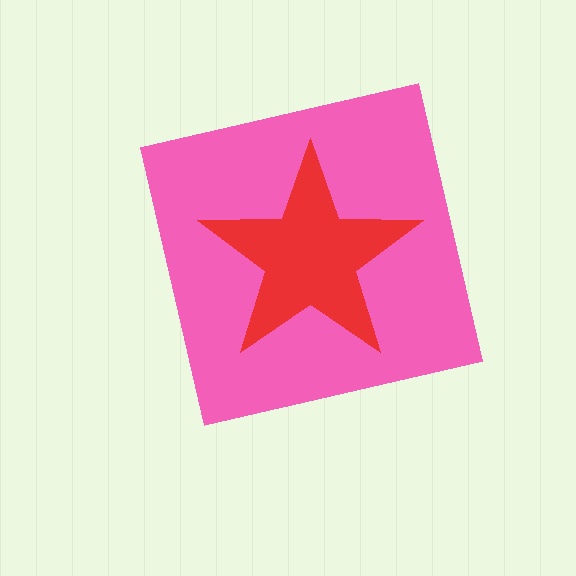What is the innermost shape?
The red star.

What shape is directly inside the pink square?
The red star.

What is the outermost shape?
The pink square.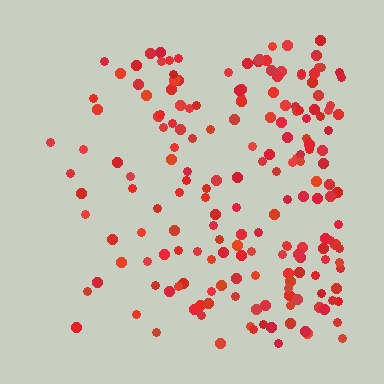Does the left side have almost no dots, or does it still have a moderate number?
Still a moderate number, just noticeably fewer than the right.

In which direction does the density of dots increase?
From left to right, with the right side densest.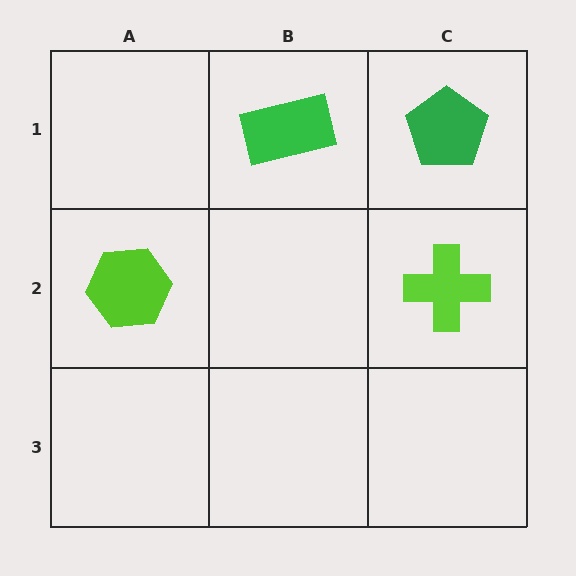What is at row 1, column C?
A green pentagon.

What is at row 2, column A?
A lime hexagon.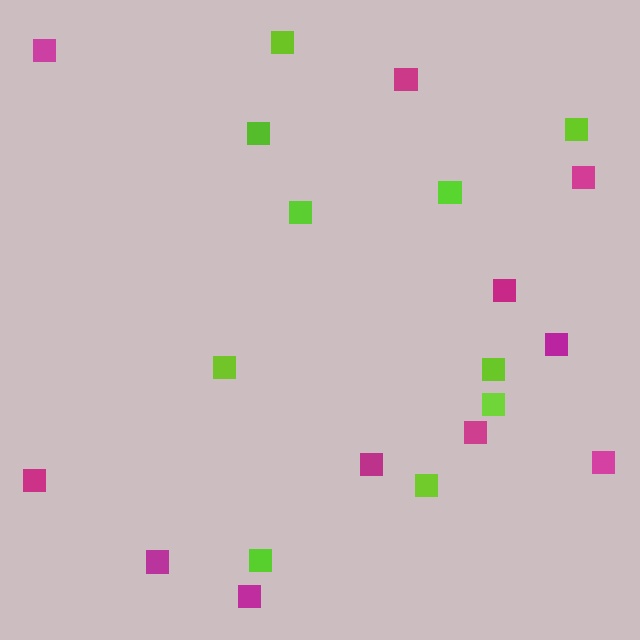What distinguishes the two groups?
There are 2 groups: one group of magenta squares (11) and one group of lime squares (10).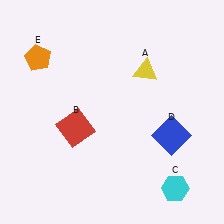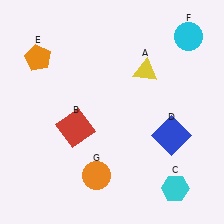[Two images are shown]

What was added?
A cyan circle (F), an orange circle (G) were added in Image 2.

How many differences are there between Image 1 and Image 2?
There are 2 differences between the two images.